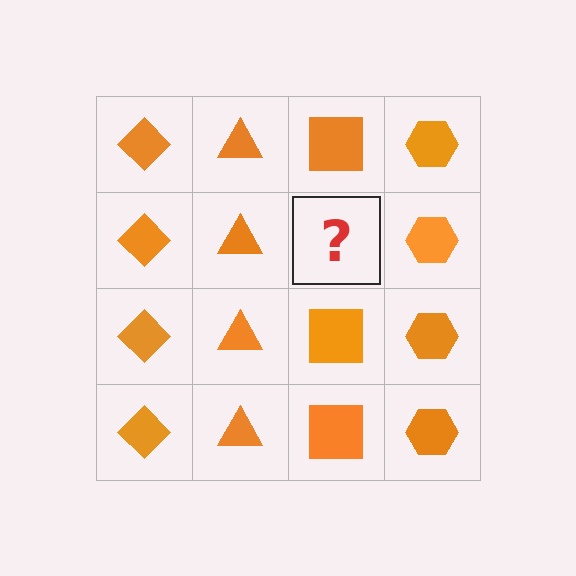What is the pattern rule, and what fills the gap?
The rule is that each column has a consistent shape. The gap should be filled with an orange square.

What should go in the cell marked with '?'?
The missing cell should contain an orange square.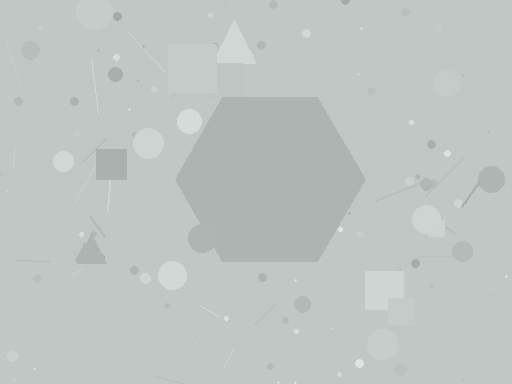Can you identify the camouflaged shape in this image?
The camouflaged shape is a hexagon.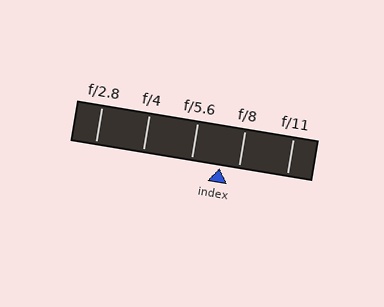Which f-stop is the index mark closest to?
The index mark is closest to f/8.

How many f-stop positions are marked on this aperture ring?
There are 5 f-stop positions marked.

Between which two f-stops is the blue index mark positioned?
The index mark is between f/5.6 and f/8.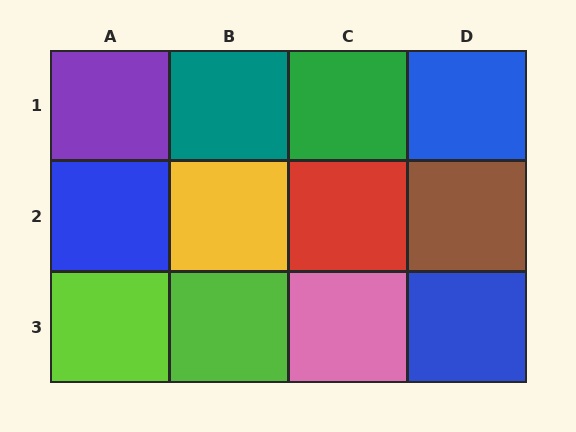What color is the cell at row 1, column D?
Blue.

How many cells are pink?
1 cell is pink.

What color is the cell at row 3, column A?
Lime.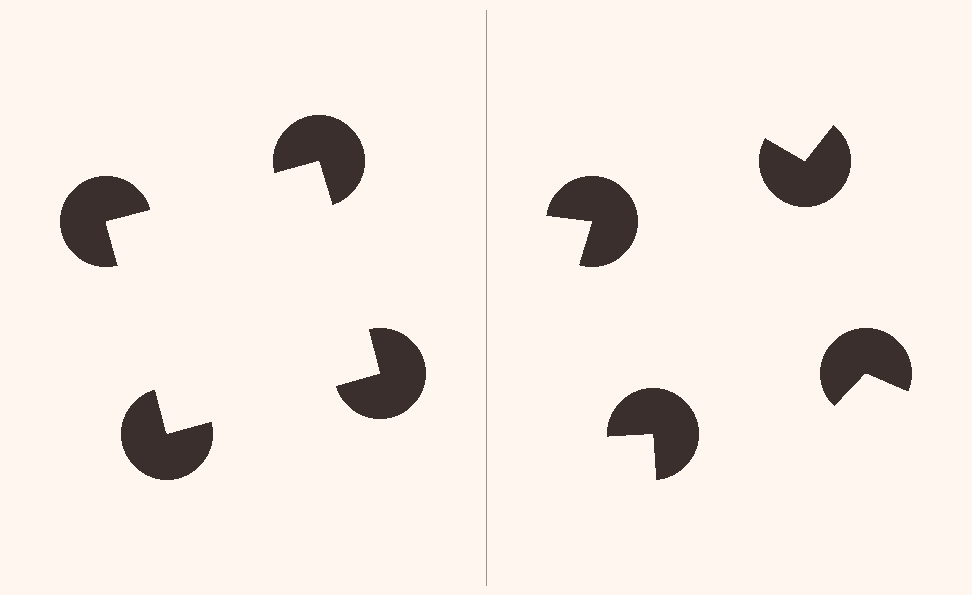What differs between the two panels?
The pac-man discs are positioned identically on both sides; only the wedge orientations differ. On the left they align to a square; on the right they are misaligned.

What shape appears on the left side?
An illusory square.